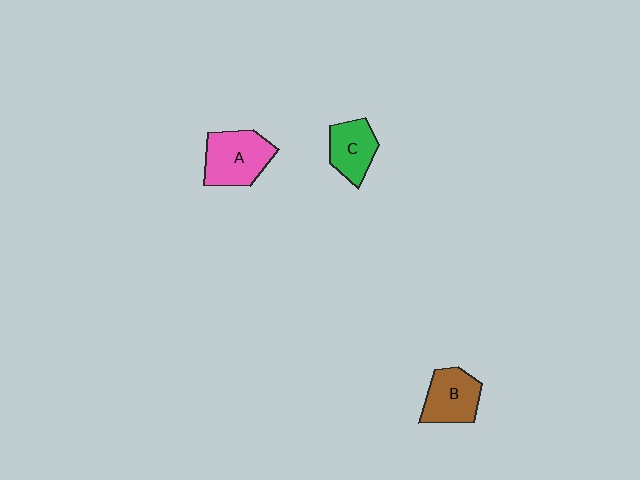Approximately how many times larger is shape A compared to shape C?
Approximately 1.4 times.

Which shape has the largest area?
Shape A (pink).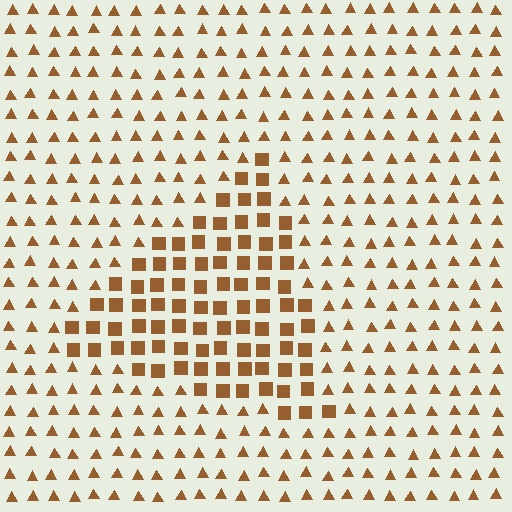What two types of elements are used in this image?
The image uses squares inside the triangle region and triangles outside it.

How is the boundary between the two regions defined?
The boundary is defined by a change in element shape: squares inside vs. triangles outside. All elements share the same color and spacing.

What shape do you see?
I see a triangle.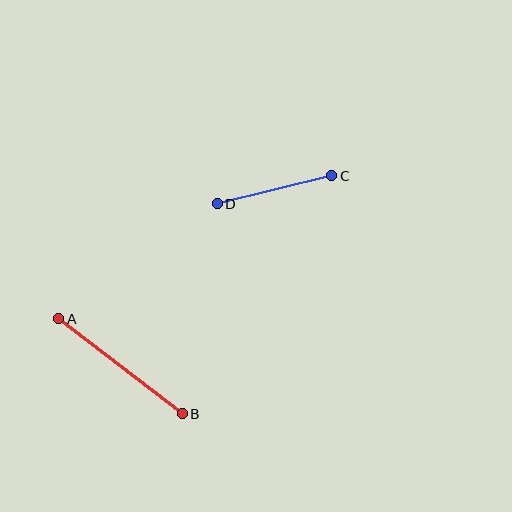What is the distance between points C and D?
The distance is approximately 118 pixels.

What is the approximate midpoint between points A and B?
The midpoint is at approximately (121, 366) pixels.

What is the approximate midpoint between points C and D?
The midpoint is at approximately (275, 190) pixels.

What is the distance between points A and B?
The distance is approximately 156 pixels.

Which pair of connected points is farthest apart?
Points A and B are farthest apart.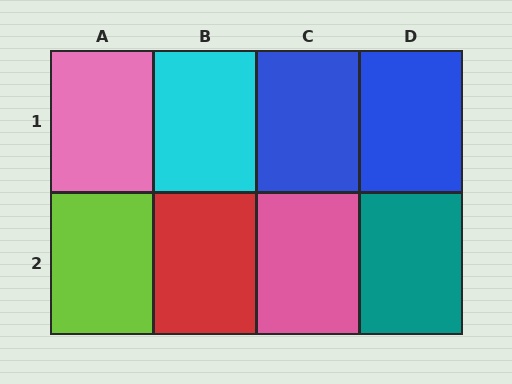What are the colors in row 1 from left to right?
Pink, cyan, blue, blue.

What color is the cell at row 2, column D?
Teal.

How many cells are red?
1 cell is red.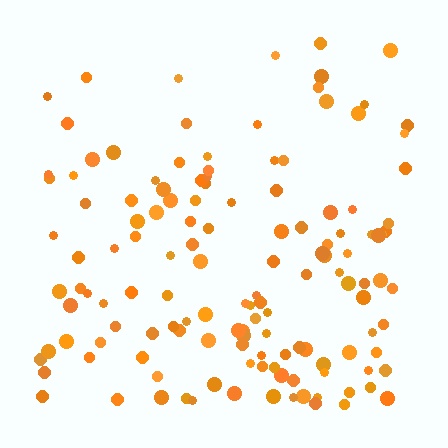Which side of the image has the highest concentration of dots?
The bottom.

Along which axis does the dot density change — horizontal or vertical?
Vertical.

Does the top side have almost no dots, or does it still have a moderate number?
Still a moderate number, just noticeably fewer than the bottom.